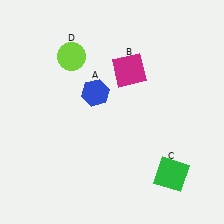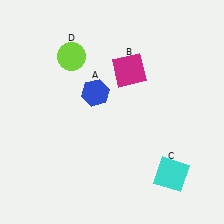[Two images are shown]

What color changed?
The square (C) changed from green in Image 1 to cyan in Image 2.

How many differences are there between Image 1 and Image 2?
There is 1 difference between the two images.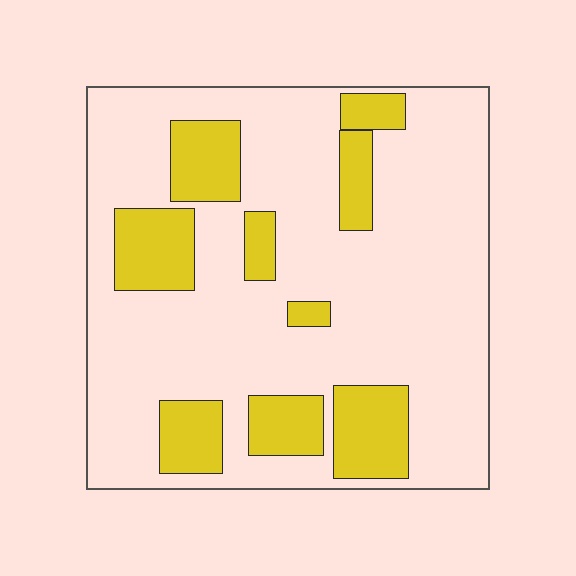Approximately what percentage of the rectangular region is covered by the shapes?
Approximately 25%.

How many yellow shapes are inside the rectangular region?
9.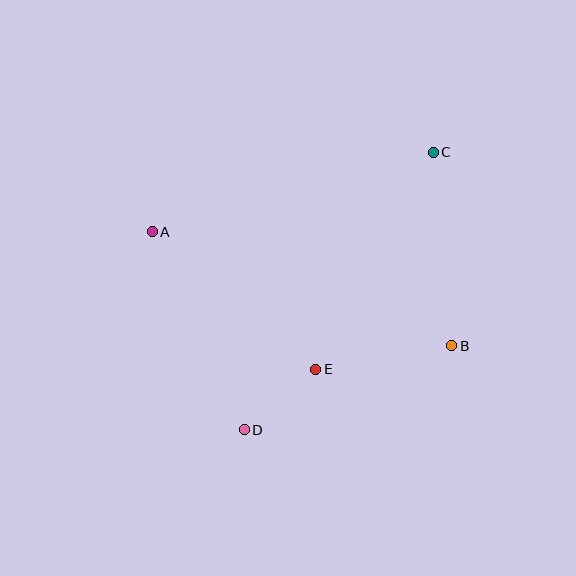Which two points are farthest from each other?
Points C and D are farthest from each other.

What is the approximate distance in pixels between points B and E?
The distance between B and E is approximately 138 pixels.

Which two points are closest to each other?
Points D and E are closest to each other.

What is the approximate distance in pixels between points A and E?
The distance between A and E is approximately 214 pixels.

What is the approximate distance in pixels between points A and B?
The distance between A and B is approximately 321 pixels.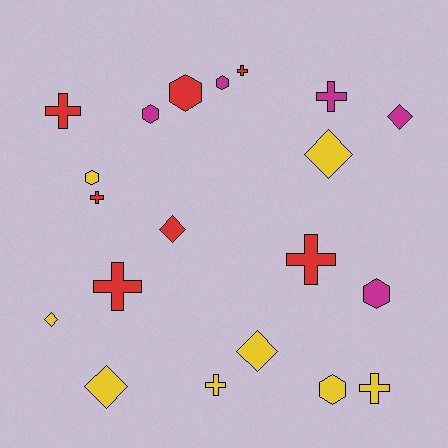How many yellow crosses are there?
There are 2 yellow crosses.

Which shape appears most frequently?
Cross, with 8 objects.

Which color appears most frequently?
Yellow, with 8 objects.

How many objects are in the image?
There are 20 objects.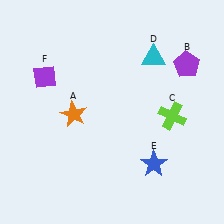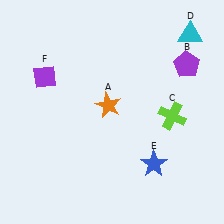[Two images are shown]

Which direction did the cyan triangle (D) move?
The cyan triangle (D) moved right.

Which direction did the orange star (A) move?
The orange star (A) moved right.